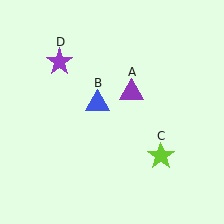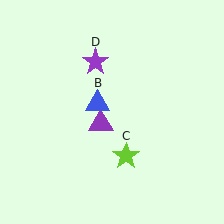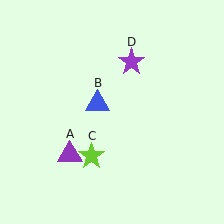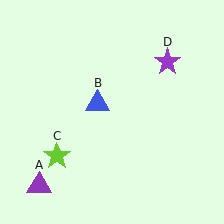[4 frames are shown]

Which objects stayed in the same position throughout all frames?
Blue triangle (object B) remained stationary.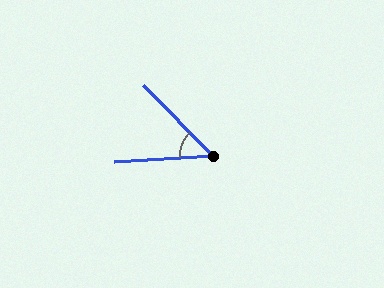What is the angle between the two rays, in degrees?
Approximately 49 degrees.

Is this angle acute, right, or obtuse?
It is acute.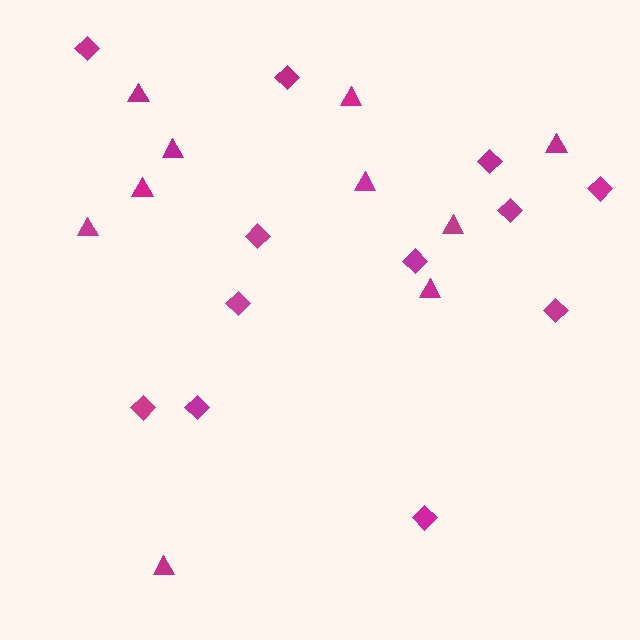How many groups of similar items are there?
There are 2 groups: one group of triangles (10) and one group of diamonds (12).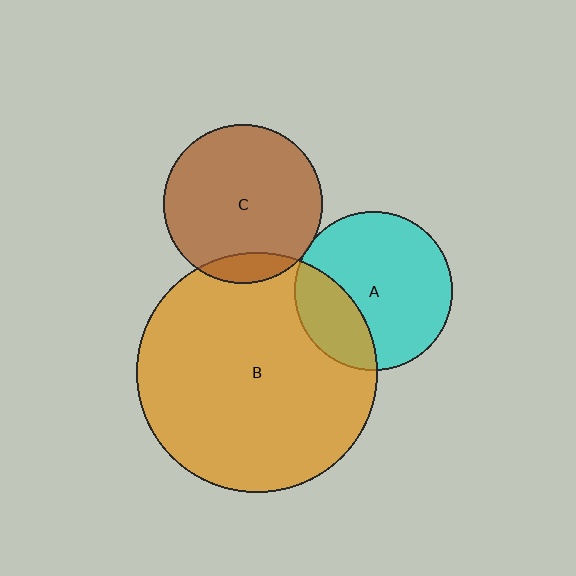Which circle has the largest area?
Circle B (orange).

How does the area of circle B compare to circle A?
Approximately 2.3 times.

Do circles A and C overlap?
Yes.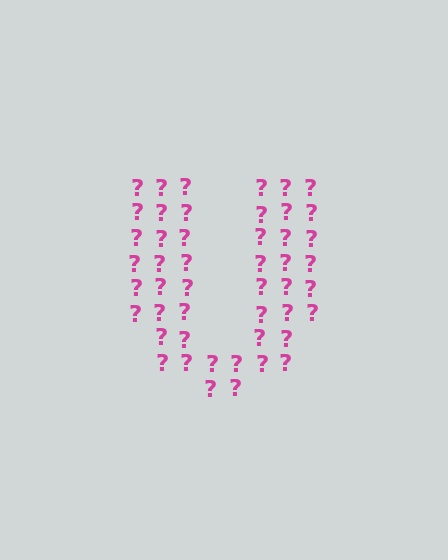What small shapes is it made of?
It is made of small question marks.